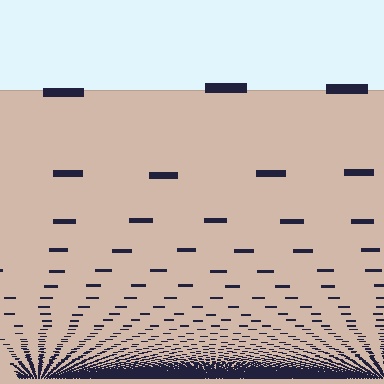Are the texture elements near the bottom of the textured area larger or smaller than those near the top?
Smaller. The gradient is inverted — elements near the bottom are smaller and denser.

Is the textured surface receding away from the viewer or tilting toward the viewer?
The surface appears to tilt toward the viewer. Texture elements get larger and sparser toward the top.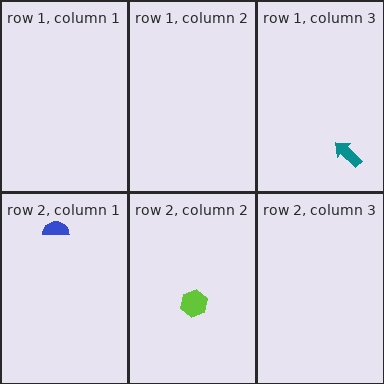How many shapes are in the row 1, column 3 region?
1.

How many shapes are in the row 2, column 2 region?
1.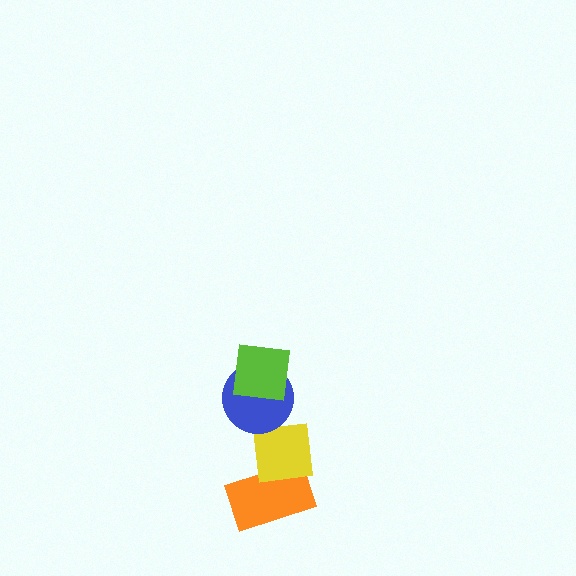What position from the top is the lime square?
The lime square is 1st from the top.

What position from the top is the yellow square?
The yellow square is 3rd from the top.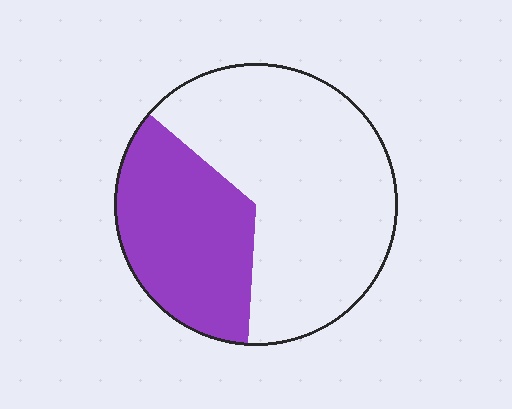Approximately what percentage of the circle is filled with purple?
Approximately 35%.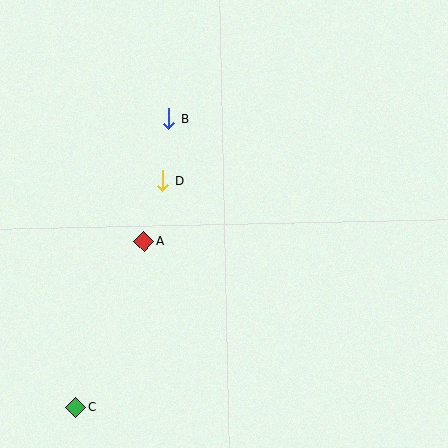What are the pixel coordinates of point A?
Point A is at (144, 241).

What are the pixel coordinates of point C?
Point C is at (76, 408).